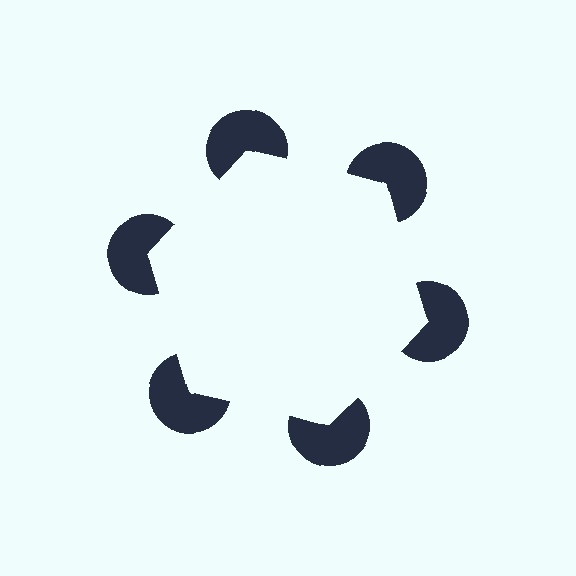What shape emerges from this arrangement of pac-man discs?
An illusory hexagon — its edges are inferred from the aligned wedge cuts in the pac-man discs, not physically drawn.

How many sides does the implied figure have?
6 sides.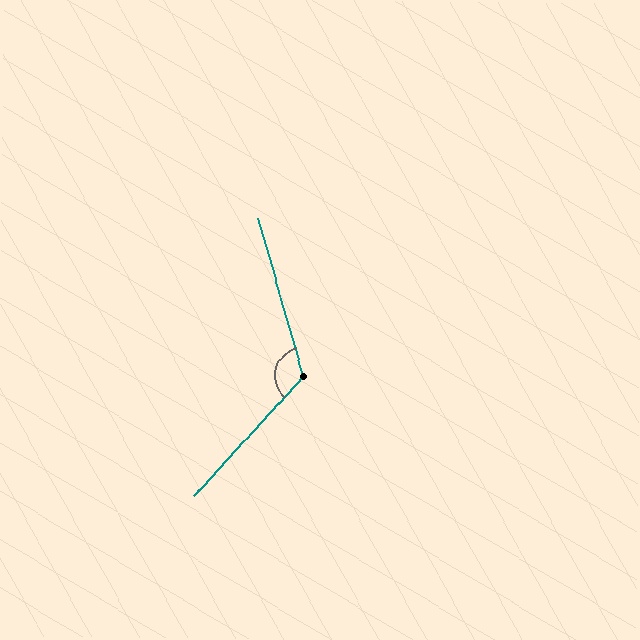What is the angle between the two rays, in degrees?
Approximately 122 degrees.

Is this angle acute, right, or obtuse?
It is obtuse.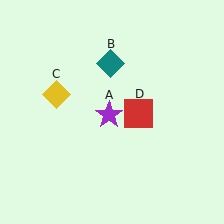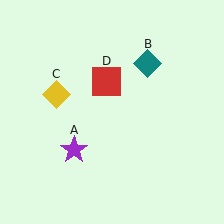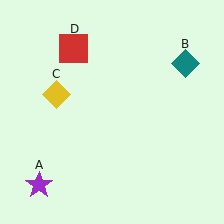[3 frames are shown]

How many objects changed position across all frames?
3 objects changed position: purple star (object A), teal diamond (object B), red square (object D).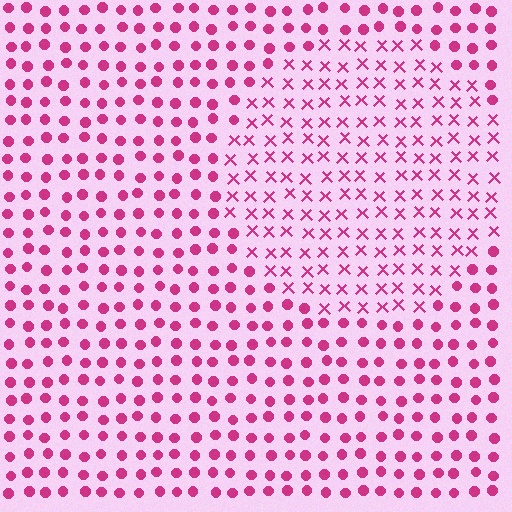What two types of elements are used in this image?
The image uses X marks inside the circle region and circles outside it.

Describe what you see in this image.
The image is filled with small magenta elements arranged in a uniform grid. A circle-shaped region contains X marks, while the surrounding area contains circles. The boundary is defined purely by the change in element shape.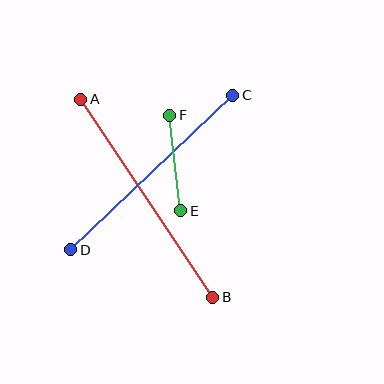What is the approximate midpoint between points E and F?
The midpoint is at approximately (175, 163) pixels.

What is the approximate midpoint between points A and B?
The midpoint is at approximately (147, 198) pixels.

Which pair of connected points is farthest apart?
Points A and B are farthest apart.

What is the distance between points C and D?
The distance is approximately 224 pixels.